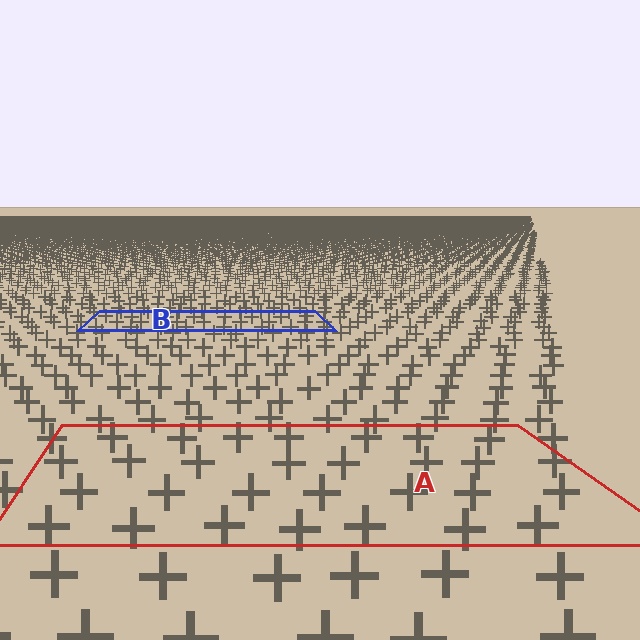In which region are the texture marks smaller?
The texture marks are smaller in region B, because it is farther away.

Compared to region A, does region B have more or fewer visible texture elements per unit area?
Region B has more texture elements per unit area — they are packed more densely because it is farther away.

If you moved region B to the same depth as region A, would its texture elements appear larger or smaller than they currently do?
They would appear larger. At a closer depth, the same texture elements are projected at a bigger on-screen size.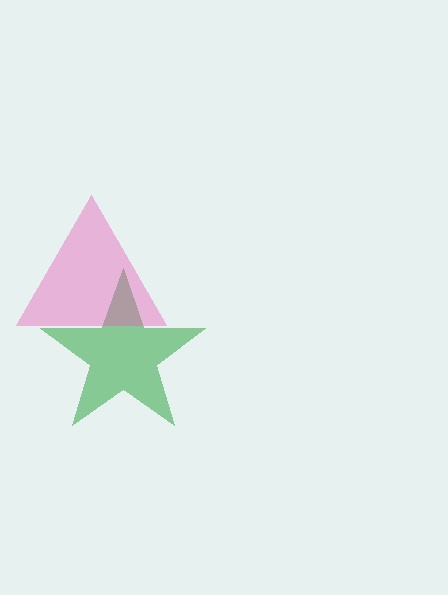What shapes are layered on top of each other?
The layered shapes are: a green star, a pink triangle.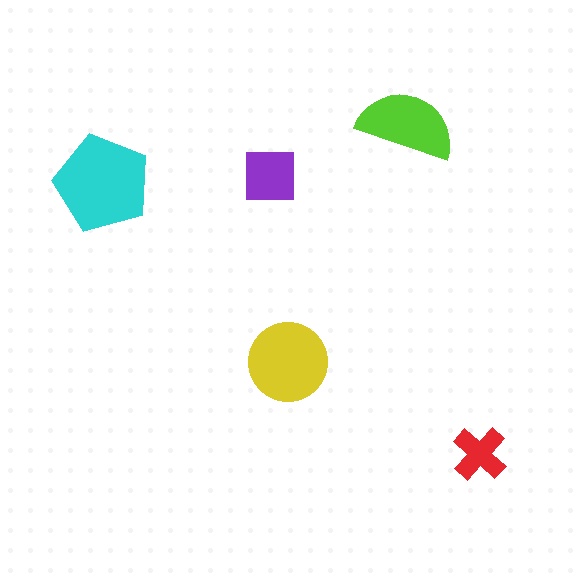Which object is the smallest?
The red cross.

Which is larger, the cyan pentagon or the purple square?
The cyan pentagon.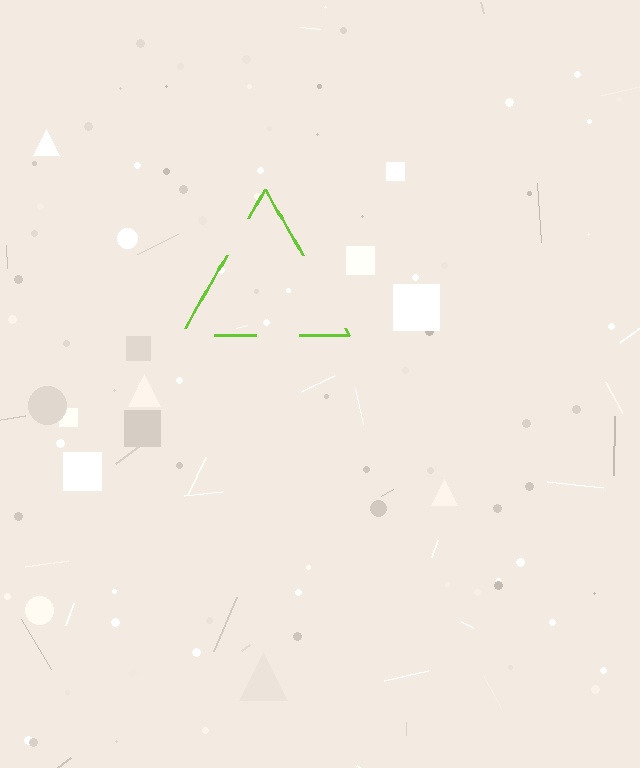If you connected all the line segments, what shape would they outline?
They would outline a triangle.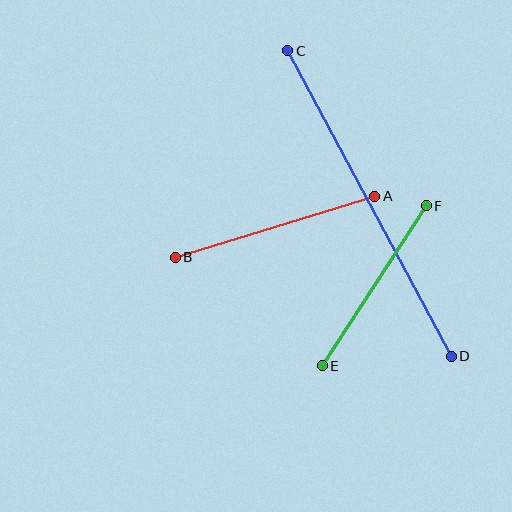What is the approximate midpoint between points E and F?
The midpoint is at approximately (374, 286) pixels.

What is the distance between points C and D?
The distance is approximately 346 pixels.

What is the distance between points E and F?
The distance is approximately 191 pixels.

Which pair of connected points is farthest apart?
Points C and D are farthest apart.